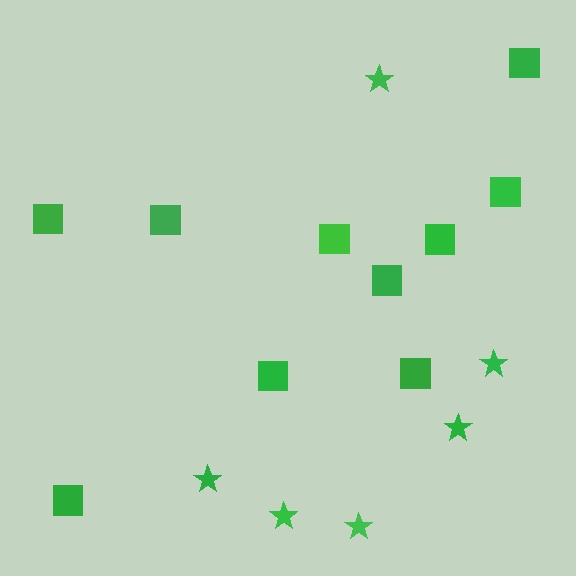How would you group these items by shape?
There are 2 groups: one group of squares (10) and one group of stars (6).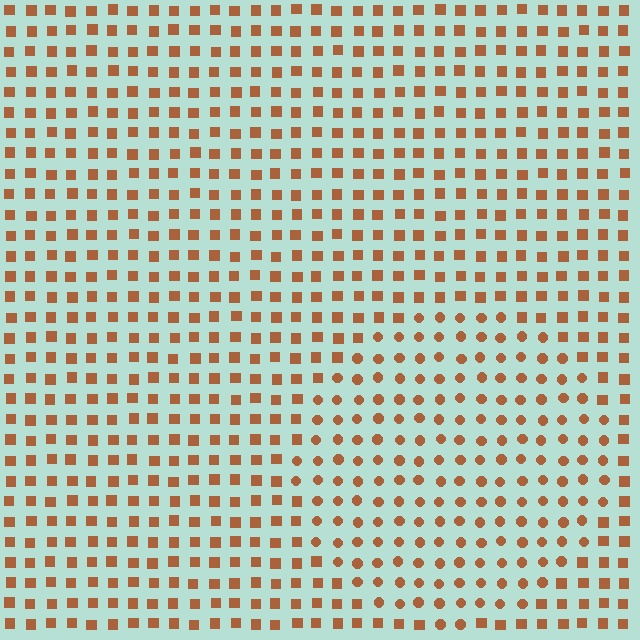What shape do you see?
I see a circle.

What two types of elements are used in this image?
The image uses circles inside the circle region and squares outside it.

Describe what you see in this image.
The image is filled with small brown elements arranged in a uniform grid. A circle-shaped region contains circles, while the surrounding area contains squares. The boundary is defined purely by the change in element shape.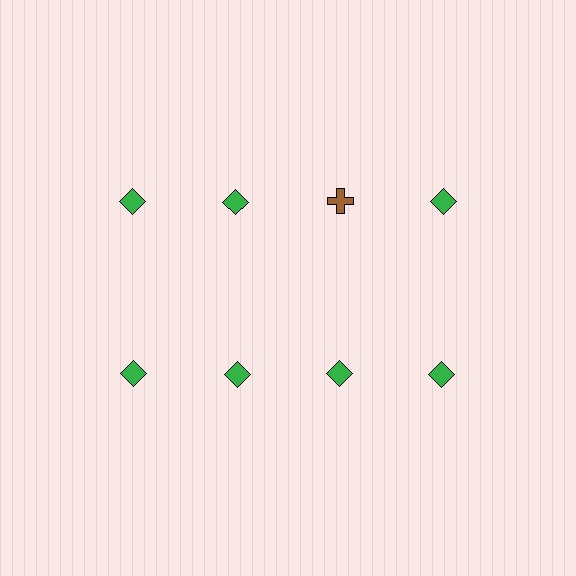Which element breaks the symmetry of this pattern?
The brown cross in the top row, center column breaks the symmetry. All other shapes are green diamonds.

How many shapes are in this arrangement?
There are 8 shapes arranged in a grid pattern.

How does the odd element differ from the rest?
It differs in both color (brown instead of green) and shape (cross instead of diamond).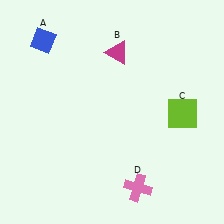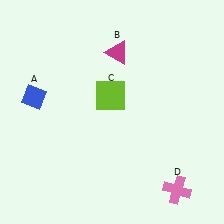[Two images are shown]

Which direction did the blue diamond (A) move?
The blue diamond (A) moved down.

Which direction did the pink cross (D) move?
The pink cross (D) moved right.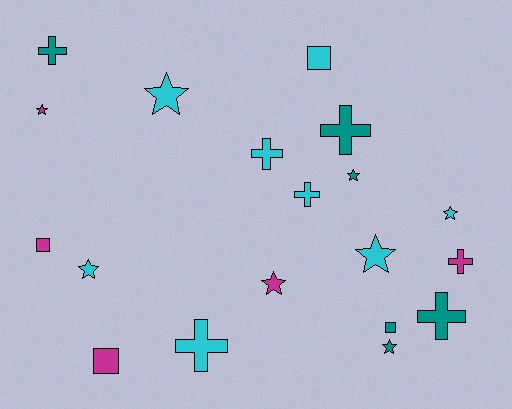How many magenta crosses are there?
There is 1 magenta cross.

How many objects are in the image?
There are 19 objects.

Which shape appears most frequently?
Star, with 8 objects.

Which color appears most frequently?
Cyan, with 8 objects.